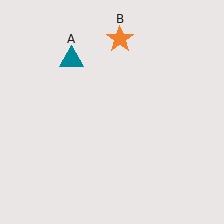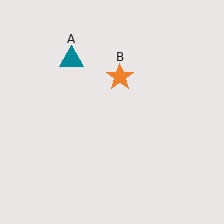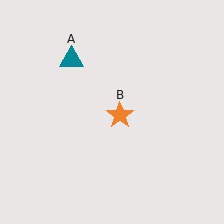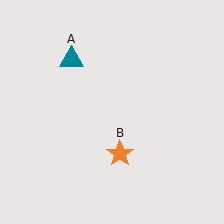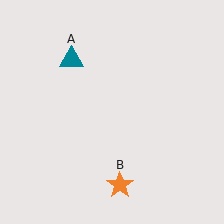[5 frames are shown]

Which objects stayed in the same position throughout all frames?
Teal triangle (object A) remained stationary.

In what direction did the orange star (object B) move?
The orange star (object B) moved down.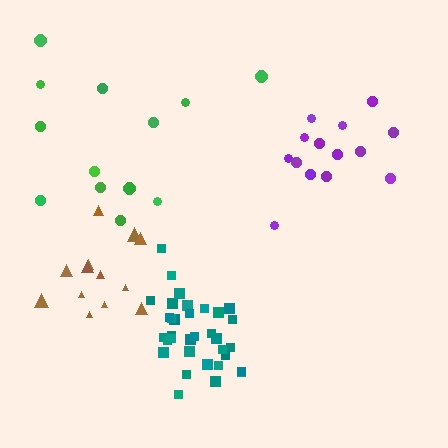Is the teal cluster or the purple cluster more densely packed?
Teal.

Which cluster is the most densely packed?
Teal.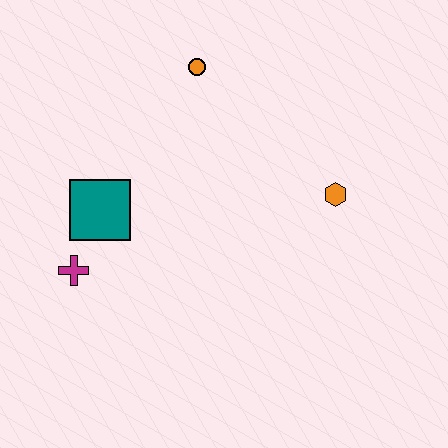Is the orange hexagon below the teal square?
No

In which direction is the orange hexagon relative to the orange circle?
The orange hexagon is to the right of the orange circle.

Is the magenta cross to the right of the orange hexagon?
No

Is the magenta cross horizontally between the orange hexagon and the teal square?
No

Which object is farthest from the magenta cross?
The orange hexagon is farthest from the magenta cross.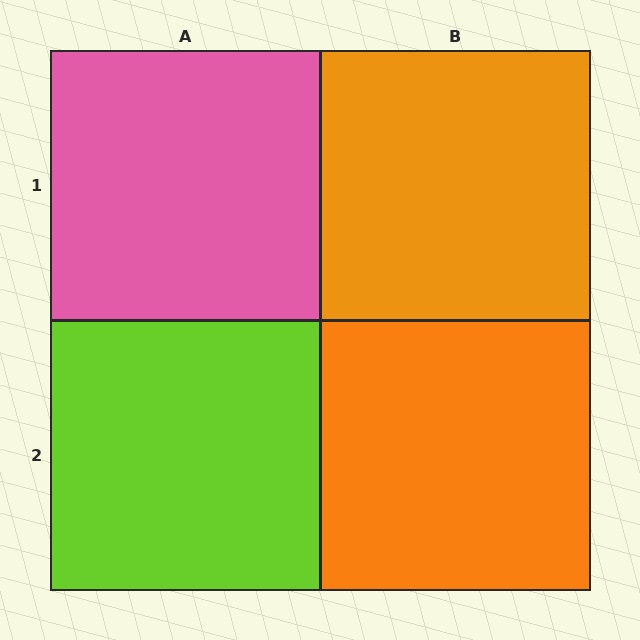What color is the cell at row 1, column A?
Pink.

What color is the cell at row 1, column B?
Orange.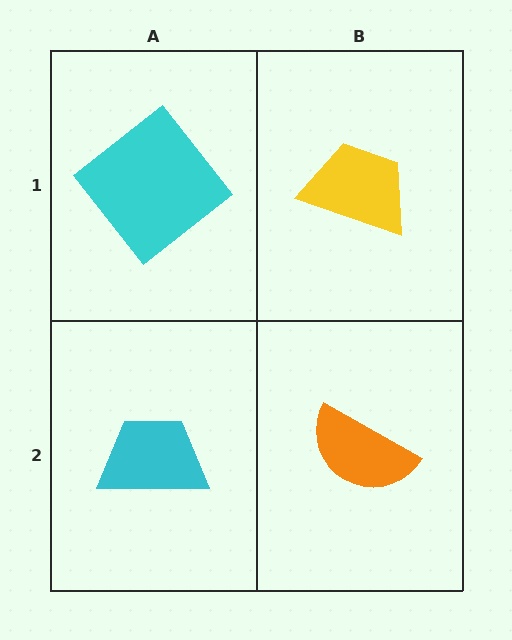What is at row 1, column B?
A yellow trapezoid.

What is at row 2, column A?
A cyan trapezoid.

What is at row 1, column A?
A cyan diamond.